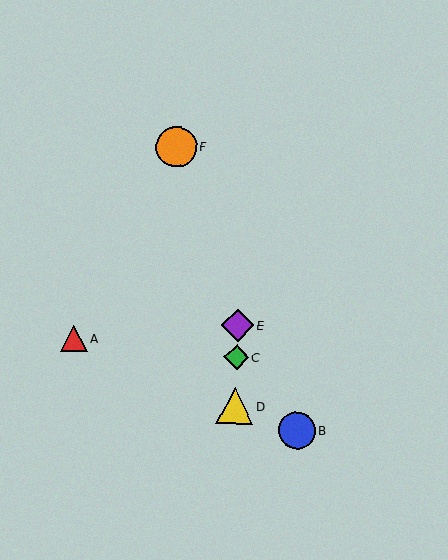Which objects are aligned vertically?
Objects C, D, E are aligned vertically.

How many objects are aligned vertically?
3 objects (C, D, E) are aligned vertically.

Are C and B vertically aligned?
No, C is at x≈237 and B is at x≈297.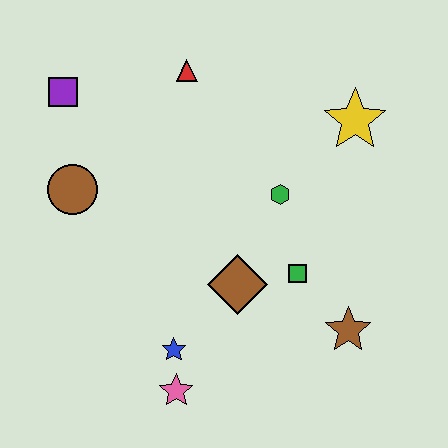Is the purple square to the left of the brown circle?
Yes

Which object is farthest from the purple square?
The brown star is farthest from the purple square.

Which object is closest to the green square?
The brown diamond is closest to the green square.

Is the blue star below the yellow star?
Yes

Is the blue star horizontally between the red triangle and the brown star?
No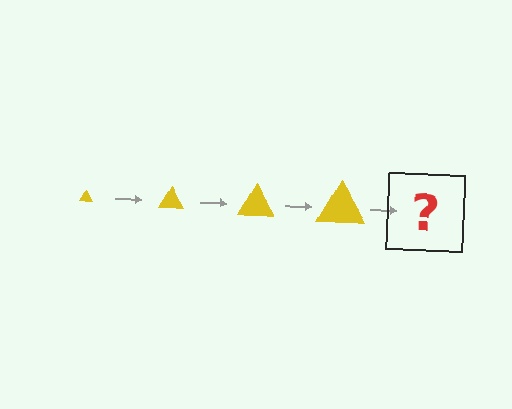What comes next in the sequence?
The next element should be a yellow triangle, larger than the previous one.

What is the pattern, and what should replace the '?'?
The pattern is that the triangle gets progressively larger each step. The '?' should be a yellow triangle, larger than the previous one.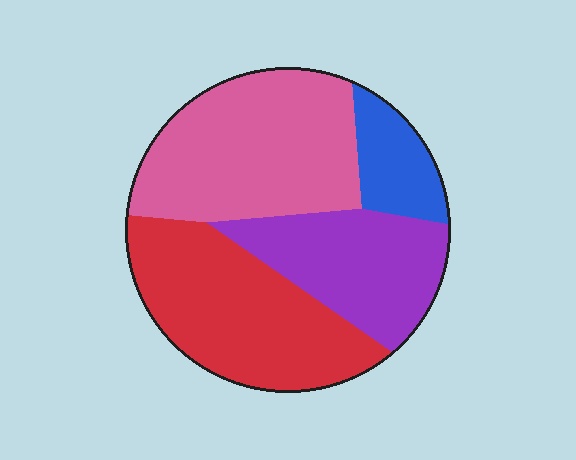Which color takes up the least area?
Blue, at roughly 10%.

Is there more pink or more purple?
Pink.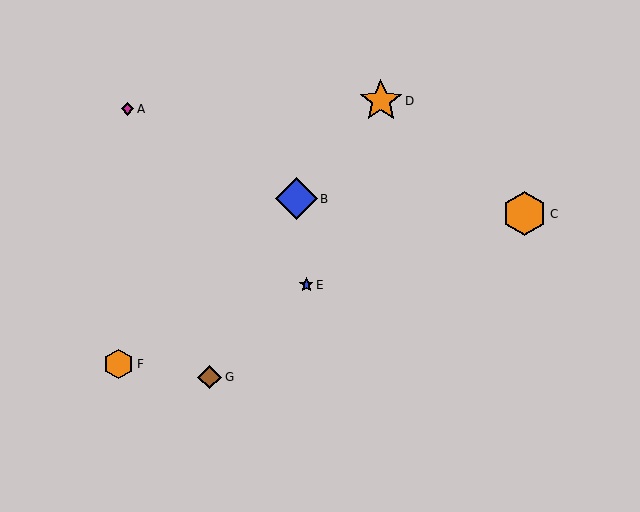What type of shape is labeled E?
Shape E is a blue star.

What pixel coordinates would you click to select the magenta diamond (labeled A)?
Click at (128, 109) to select the magenta diamond A.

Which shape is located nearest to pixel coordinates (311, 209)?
The blue diamond (labeled B) at (296, 199) is nearest to that location.